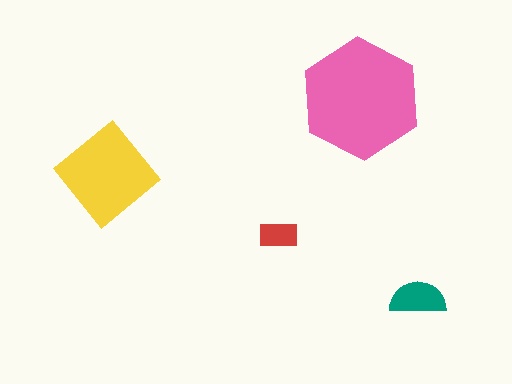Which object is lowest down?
The teal semicircle is bottommost.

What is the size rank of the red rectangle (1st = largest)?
4th.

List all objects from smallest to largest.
The red rectangle, the teal semicircle, the yellow diamond, the pink hexagon.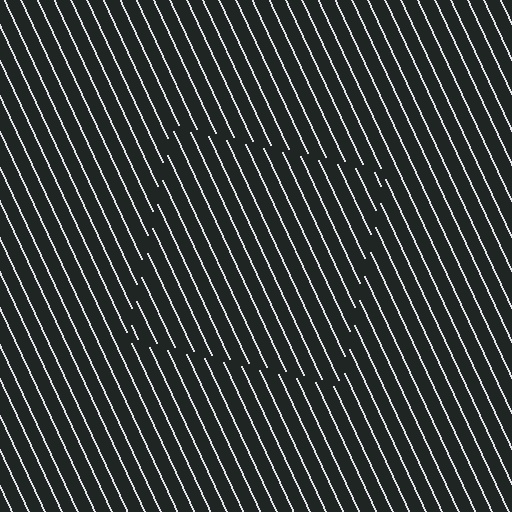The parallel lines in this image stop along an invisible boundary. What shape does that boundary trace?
An illusory square. The interior of the shape contains the same grating, shifted by half a period — the contour is defined by the phase discontinuity where line-ends from the inner and outer gratings abut.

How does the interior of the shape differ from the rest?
The interior of the shape contains the same grating, shifted by half a period — the contour is defined by the phase discontinuity where line-ends from the inner and outer gratings abut.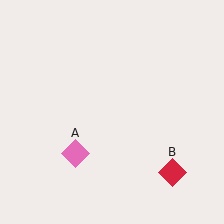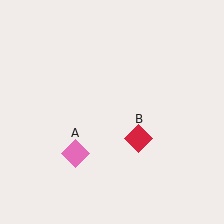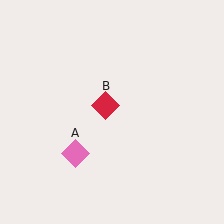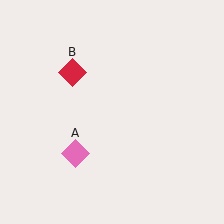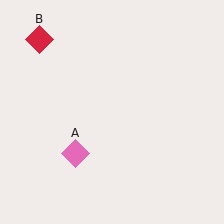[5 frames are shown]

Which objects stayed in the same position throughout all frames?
Pink diamond (object A) remained stationary.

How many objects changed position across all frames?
1 object changed position: red diamond (object B).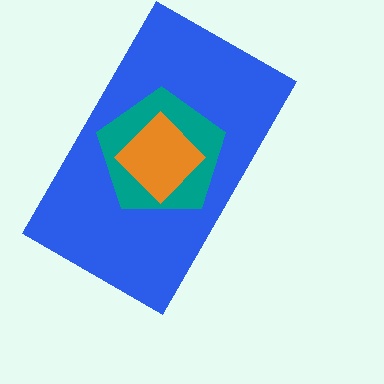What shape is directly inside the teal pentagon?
The orange diamond.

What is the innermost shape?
The orange diamond.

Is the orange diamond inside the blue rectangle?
Yes.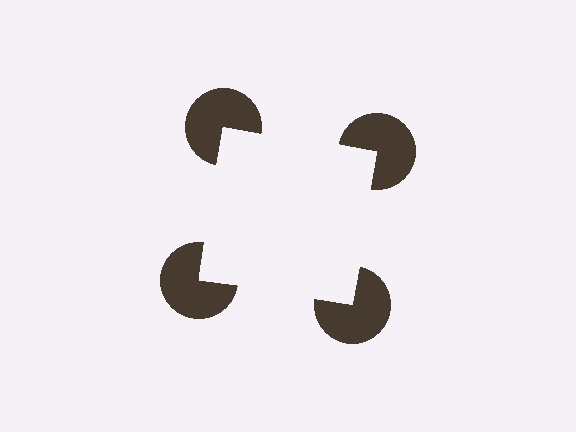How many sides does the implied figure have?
4 sides.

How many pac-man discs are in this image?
There are 4 — one at each vertex of the illusory square.